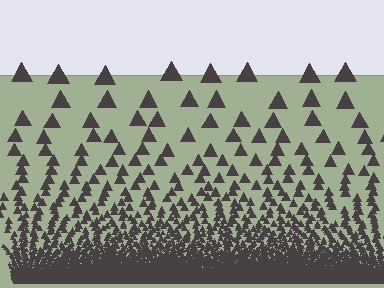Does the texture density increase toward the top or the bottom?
Density increases toward the bottom.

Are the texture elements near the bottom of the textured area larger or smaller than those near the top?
Smaller. The gradient is inverted — elements near the bottom are smaller and denser.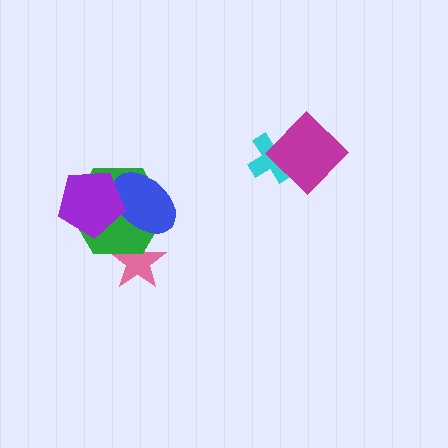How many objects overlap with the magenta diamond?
1 object overlaps with the magenta diamond.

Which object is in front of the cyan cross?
The magenta diamond is in front of the cyan cross.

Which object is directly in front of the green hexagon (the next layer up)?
The blue ellipse is directly in front of the green hexagon.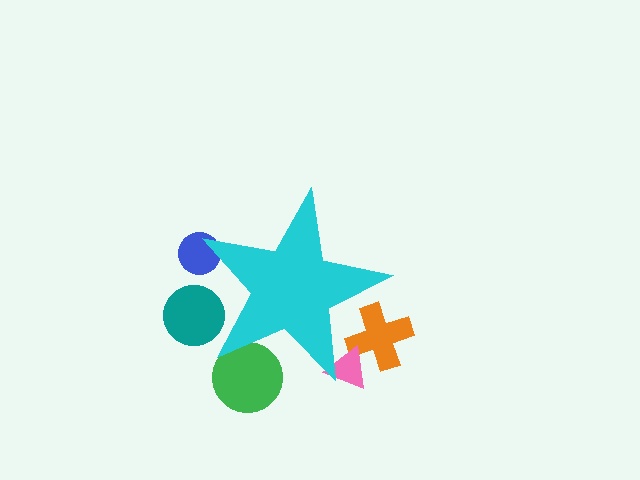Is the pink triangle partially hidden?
Yes, the pink triangle is partially hidden behind the cyan star.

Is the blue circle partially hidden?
Yes, the blue circle is partially hidden behind the cyan star.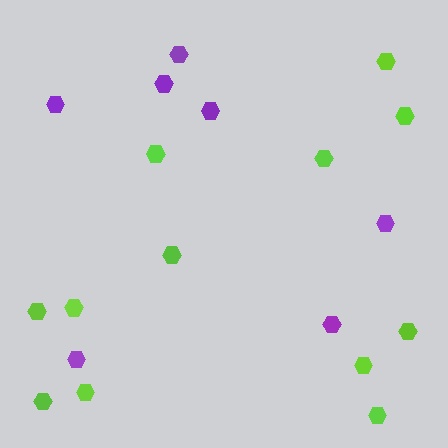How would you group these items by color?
There are 2 groups: one group of lime hexagons (12) and one group of purple hexagons (7).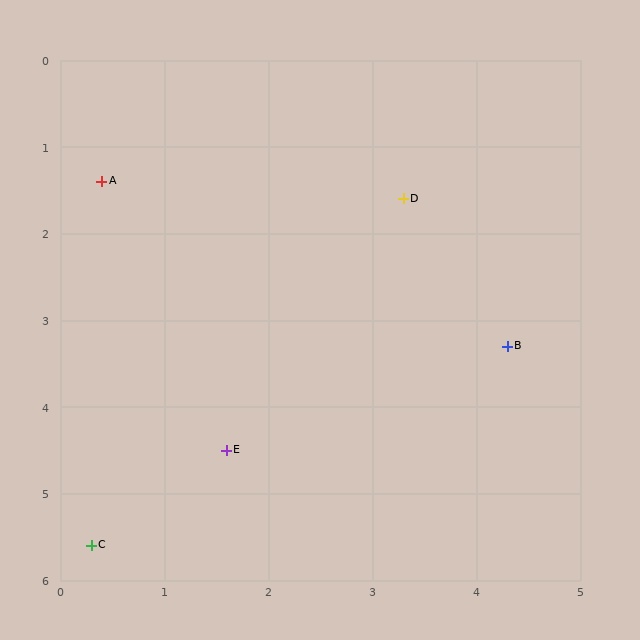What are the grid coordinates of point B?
Point B is at approximately (4.3, 3.3).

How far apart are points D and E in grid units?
Points D and E are about 3.4 grid units apart.